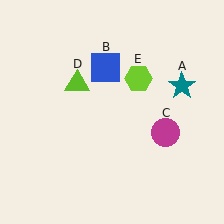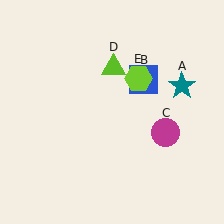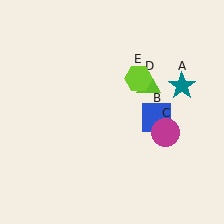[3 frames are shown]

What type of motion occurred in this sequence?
The blue square (object B), lime triangle (object D) rotated clockwise around the center of the scene.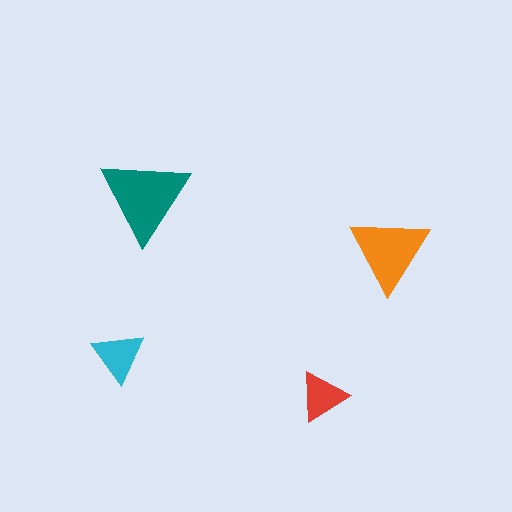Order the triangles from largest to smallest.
the teal one, the orange one, the cyan one, the red one.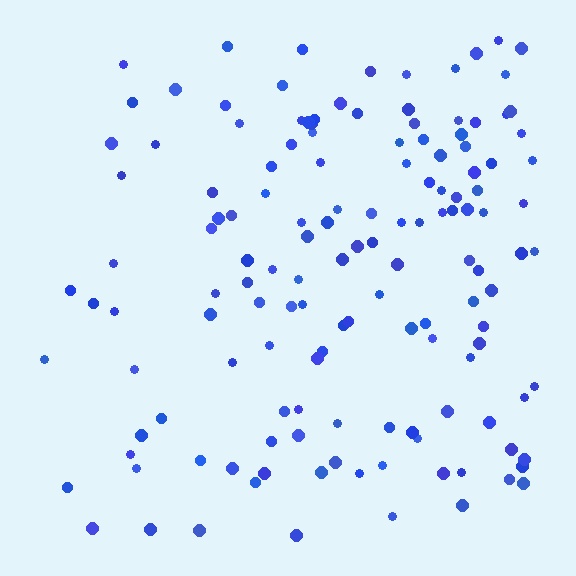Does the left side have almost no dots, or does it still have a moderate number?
Still a moderate number, just noticeably fewer than the right.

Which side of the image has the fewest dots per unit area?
The left.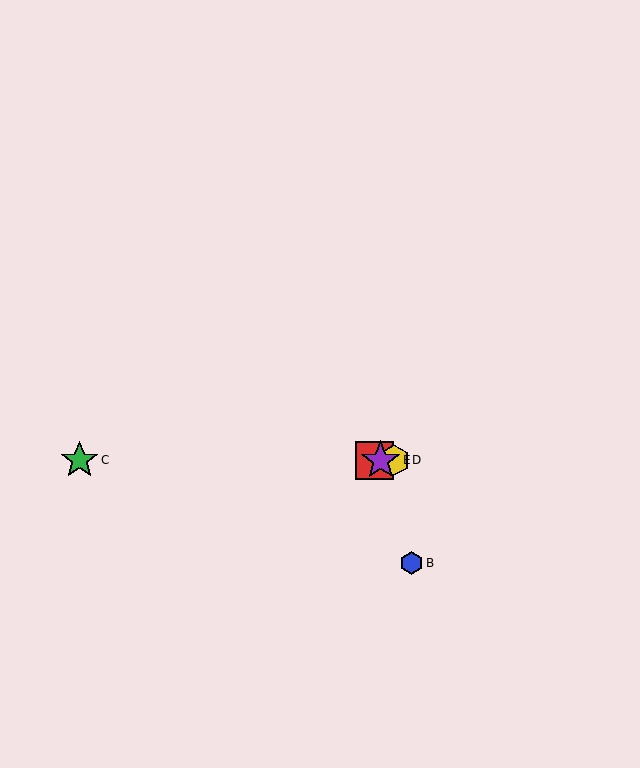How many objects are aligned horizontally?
4 objects (A, C, D, E) are aligned horizontally.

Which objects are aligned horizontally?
Objects A, C, D, E are aligned horizontally.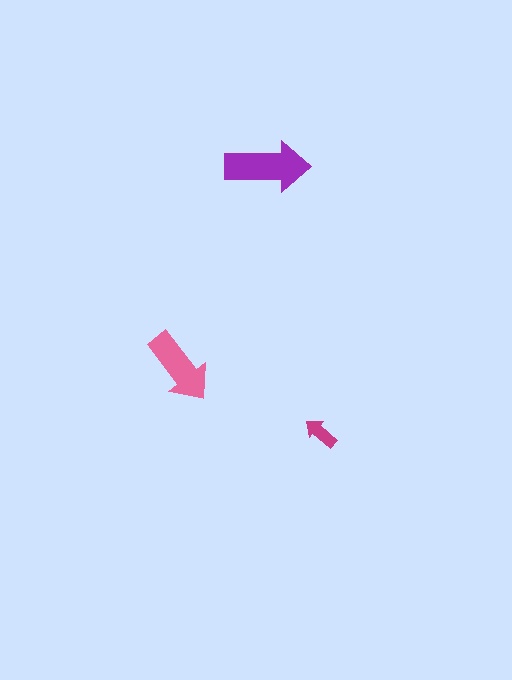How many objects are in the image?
There are 3 objects in the image.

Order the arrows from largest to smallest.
the purple one, the pink one, the magenta one.